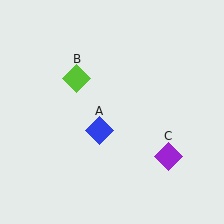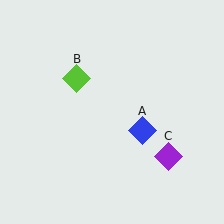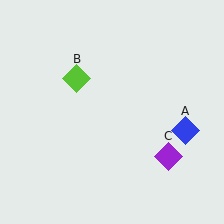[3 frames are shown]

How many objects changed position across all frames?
1 object changed position: blue diamond (object A).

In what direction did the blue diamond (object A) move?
The blue diamond (object A) moved right.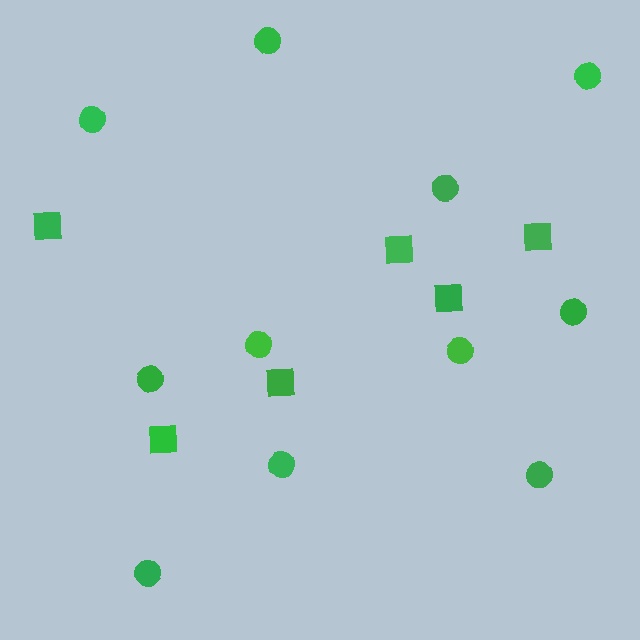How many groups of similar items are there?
There are 2 groups: one group of circles (11) and one group of squares (6).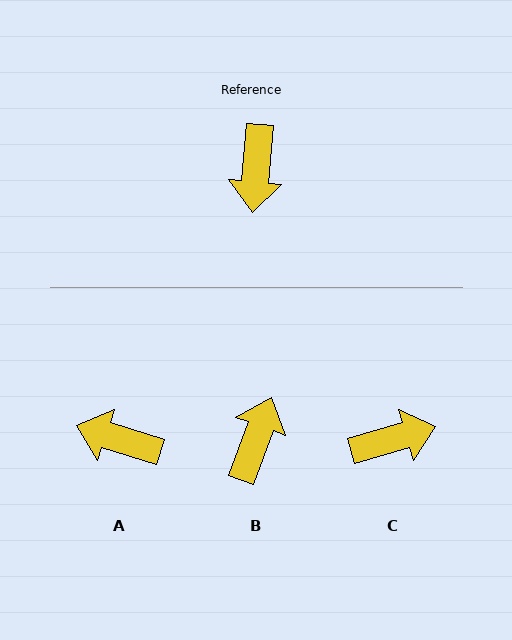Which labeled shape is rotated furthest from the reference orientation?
B, about 165 degrees away.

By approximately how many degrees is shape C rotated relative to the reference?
Approximately 111 degrees counter-clockwise.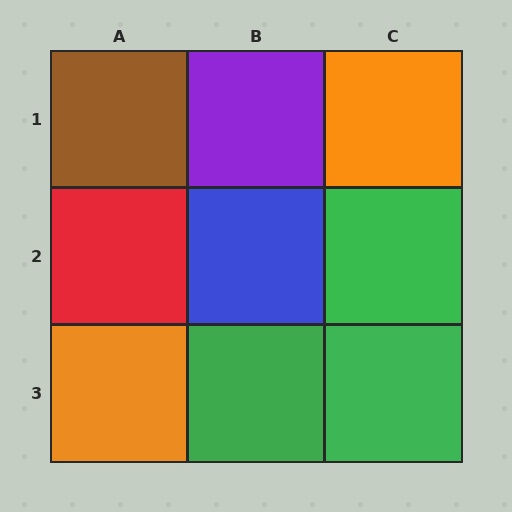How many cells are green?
3 cells are green.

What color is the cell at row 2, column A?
Red.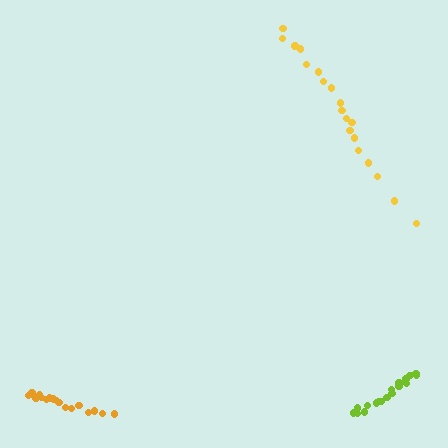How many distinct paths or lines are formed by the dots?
There are 3 distinct paths.